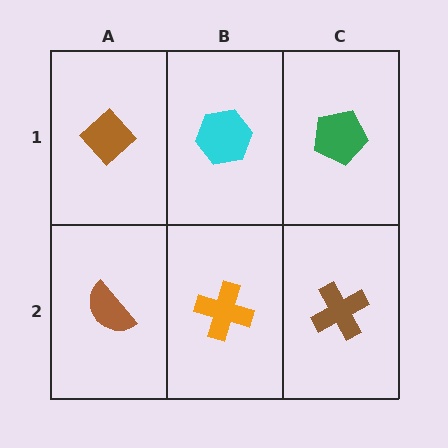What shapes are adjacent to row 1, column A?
A brown semicircle (row 2, column A), a cyan hexagon (row 1, column B).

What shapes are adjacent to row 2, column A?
A brown diamond (row 1, column A), an orange cross (row 2, column B).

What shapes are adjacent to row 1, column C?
A brown cross (row 2, column C), a cyan hexagon (row 1, column B).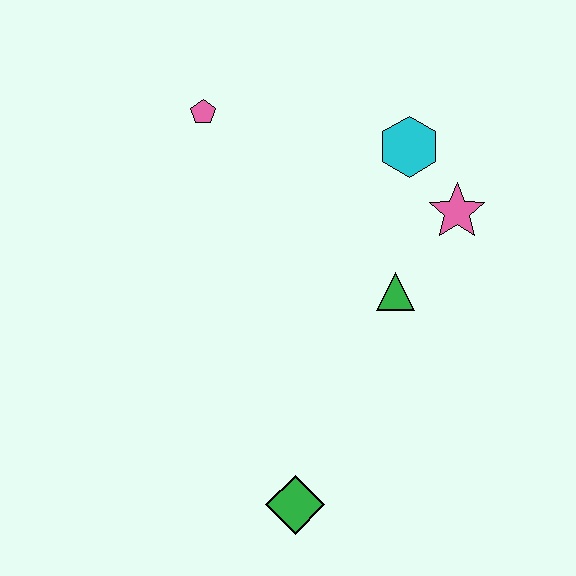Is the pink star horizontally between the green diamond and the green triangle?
No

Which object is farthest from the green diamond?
The pink pentagon is farthest from the green diamond.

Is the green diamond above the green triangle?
No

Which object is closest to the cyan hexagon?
The pink star is closest to the cyan hexagon.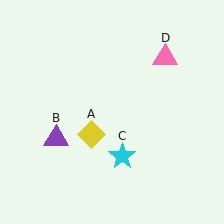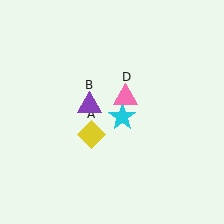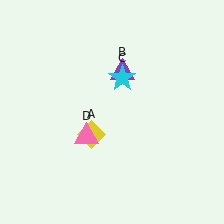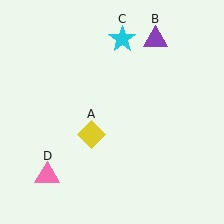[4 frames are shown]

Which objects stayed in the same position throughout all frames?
Yellow diamond (object A) remained stationary.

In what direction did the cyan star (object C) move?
The cyan star (object C) moved up.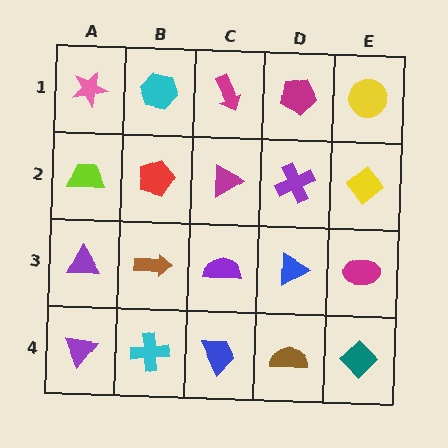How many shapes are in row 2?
5 shapes.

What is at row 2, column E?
A yellow diamond.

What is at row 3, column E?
A magenta ellipse.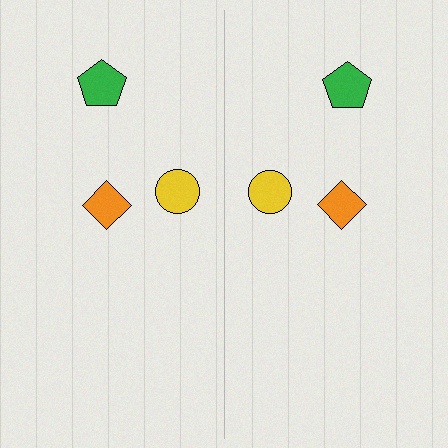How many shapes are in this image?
There are 6 shapes in this image.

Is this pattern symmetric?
Yes, this pattern has bilateral (reflection) symmetry.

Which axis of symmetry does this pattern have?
The pattern has a vertical axis of symmetry running through the center of the image.